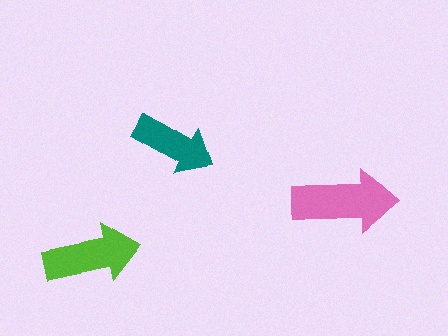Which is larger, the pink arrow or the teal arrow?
The pink one.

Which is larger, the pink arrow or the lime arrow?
The pink one.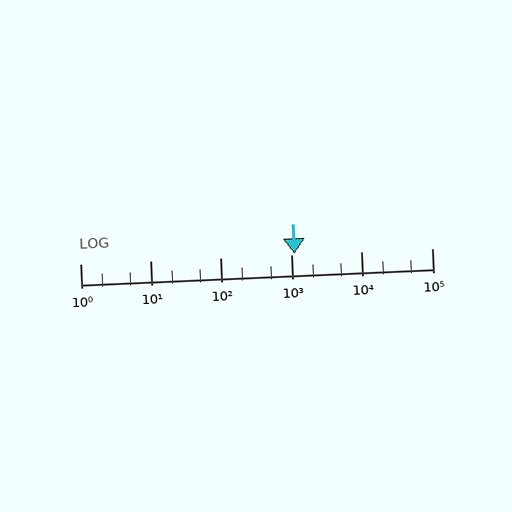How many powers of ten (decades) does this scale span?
The scale spans 5 decades, from 1 to 100000.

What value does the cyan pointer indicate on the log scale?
The pointer indicates approximately 1100.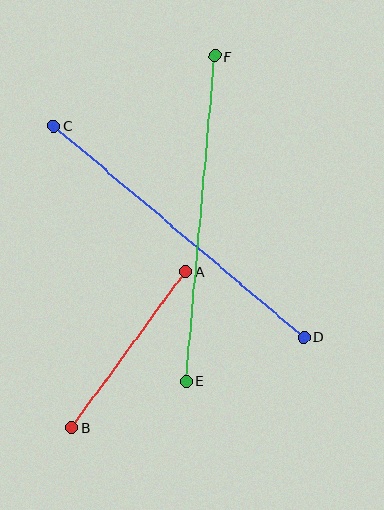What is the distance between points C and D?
The distance is approximately 327 pixels.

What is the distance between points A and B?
The distance is approximately 193 pixels.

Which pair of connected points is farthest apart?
Points C and D are farthest apart.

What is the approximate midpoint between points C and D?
The midpoint is at approximately (179, 231) pixels.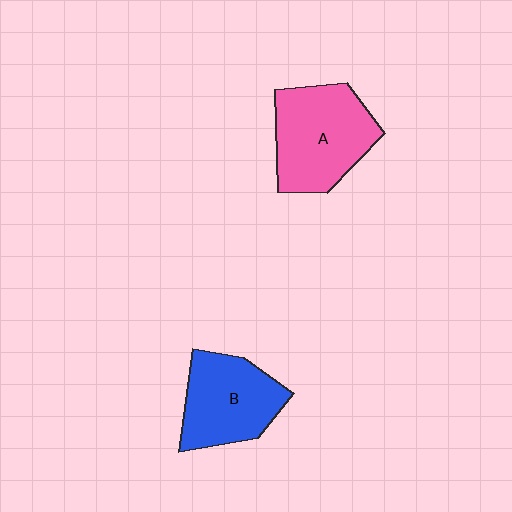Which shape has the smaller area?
Shape B (blue).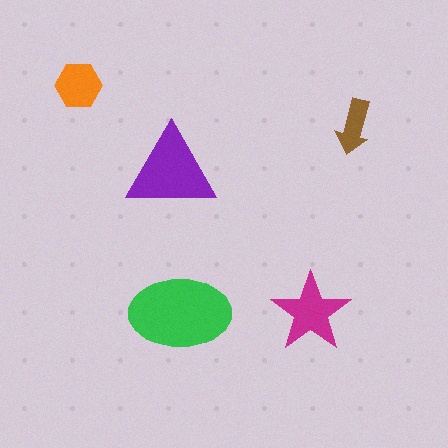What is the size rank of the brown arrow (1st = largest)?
5th.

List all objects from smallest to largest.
The brown arrow, the orange hexagon, the magenta star, the purple triangle, the green ellipse.